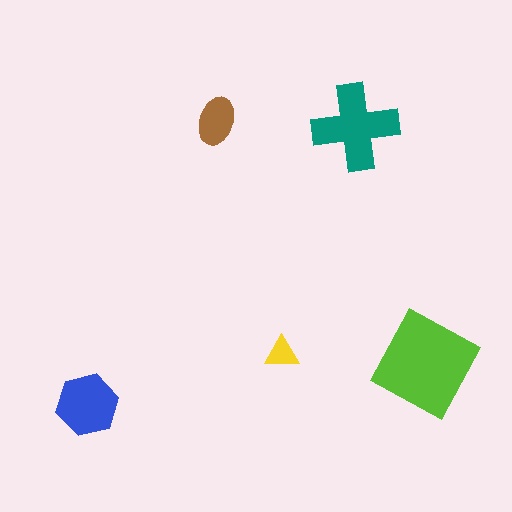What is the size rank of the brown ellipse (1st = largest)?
4th.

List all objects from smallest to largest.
The yellow triangle, the brown ellipse, the blue hexagon, the teal cross, the lime square.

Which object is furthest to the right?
The lime square is rightmost.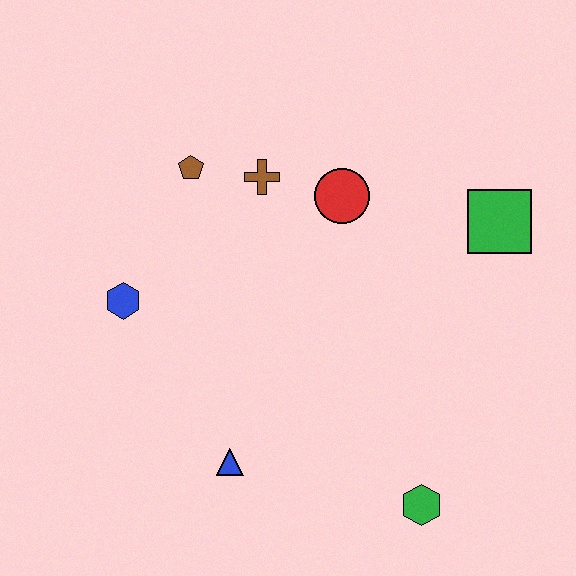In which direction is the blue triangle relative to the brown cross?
The blue triangle is below the brown cross.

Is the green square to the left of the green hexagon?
No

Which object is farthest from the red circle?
The green hexagon is farthest from the red circle.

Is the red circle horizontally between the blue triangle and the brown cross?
No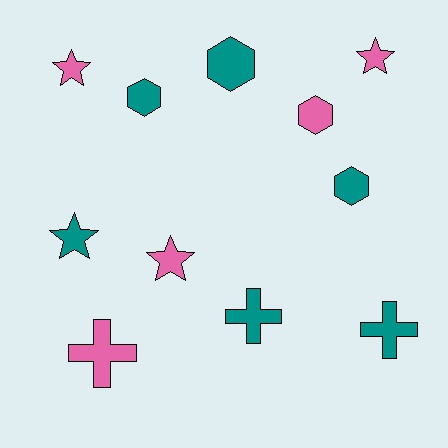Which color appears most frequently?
Teal, with 6 objects.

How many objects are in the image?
There are 11 objects.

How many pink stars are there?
There are 3 pink stars.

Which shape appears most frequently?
Hexagon, with 4 objects.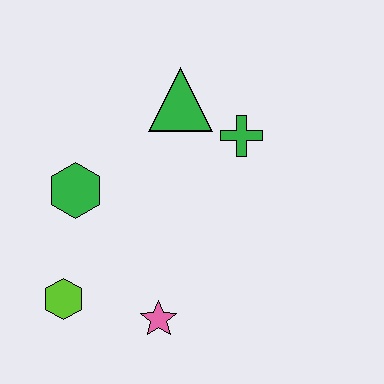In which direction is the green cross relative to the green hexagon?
The green cross is to the right of the green hexagon.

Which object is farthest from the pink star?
The green triangle is farthest from the pink star.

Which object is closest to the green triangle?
The green cross is closest to the green triangle.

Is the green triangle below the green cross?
No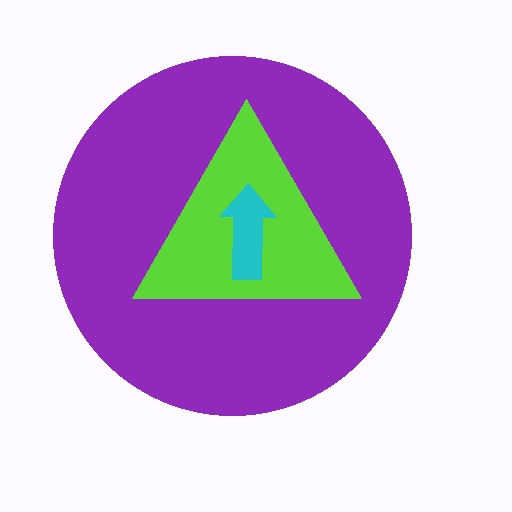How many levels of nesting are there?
3.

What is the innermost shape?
The cyan arrow.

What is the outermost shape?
The purple circle.